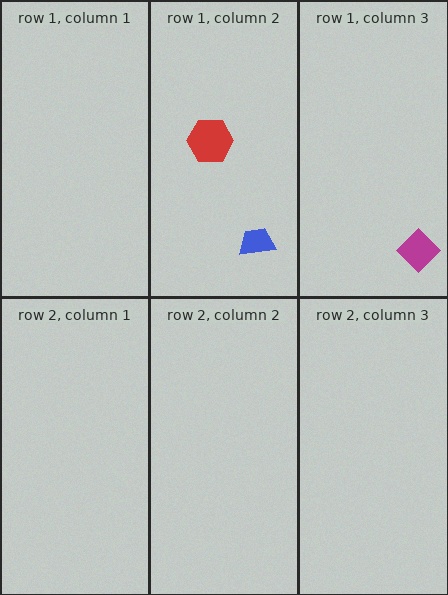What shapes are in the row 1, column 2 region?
The blue trapezoid, the red hexagon.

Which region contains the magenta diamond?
The row 1, column 3 region.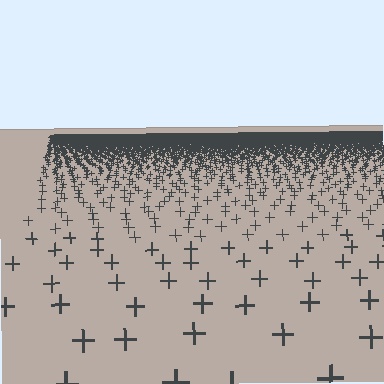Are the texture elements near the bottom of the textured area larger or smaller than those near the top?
Larger. Near the bottom, elements are closer to the viewer and appear at a bigger on-screen size.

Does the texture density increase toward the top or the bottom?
Density increases toward the top.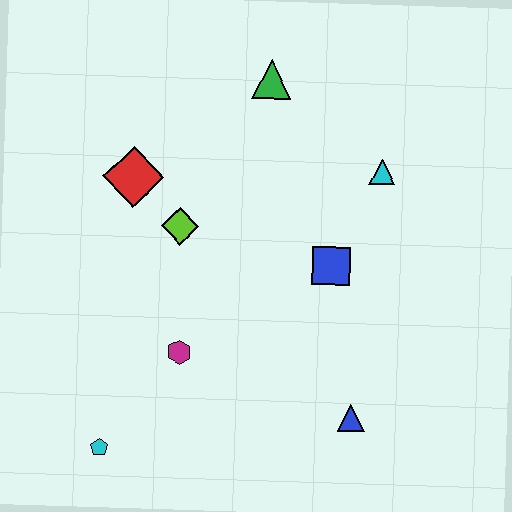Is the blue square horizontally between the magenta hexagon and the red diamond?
No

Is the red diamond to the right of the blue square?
No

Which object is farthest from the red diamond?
The blue triangle is farthest from the red diamond.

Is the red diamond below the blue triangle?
No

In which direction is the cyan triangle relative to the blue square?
The cyan triangle is above the blue square.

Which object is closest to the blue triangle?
The blue square is closest to the blue triangle.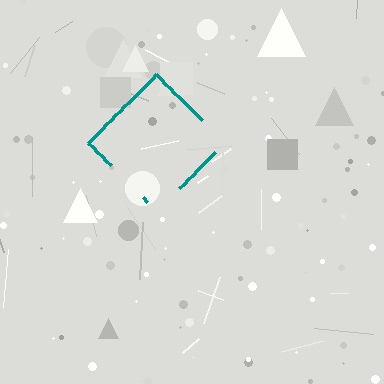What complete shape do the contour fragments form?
The contour fragments form a diamond.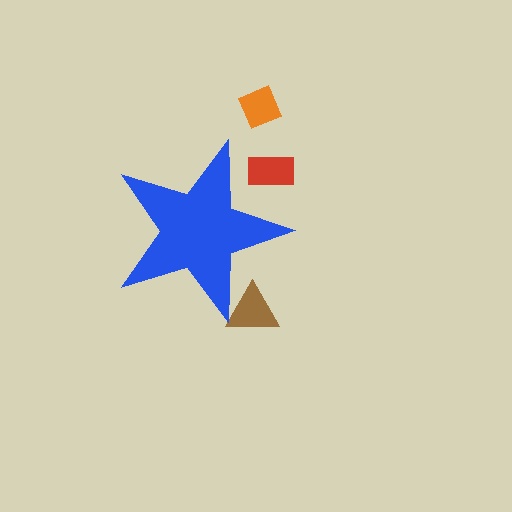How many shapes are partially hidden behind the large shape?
2 shapes are partially hidden.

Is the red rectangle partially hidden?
Yes, the red rectangle is partially hidden behind the blue star.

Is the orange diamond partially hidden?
No, the orange diamond is fully visible.